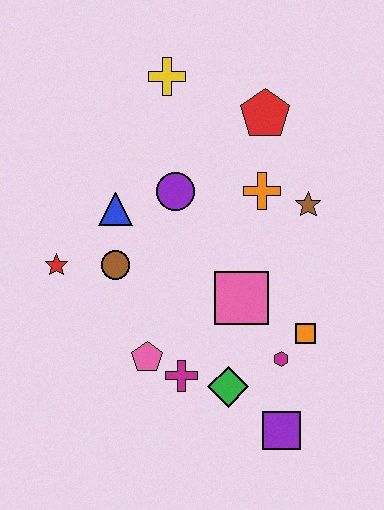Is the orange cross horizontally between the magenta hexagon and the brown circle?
Yes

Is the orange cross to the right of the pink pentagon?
Yes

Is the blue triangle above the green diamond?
Yes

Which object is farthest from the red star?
The purple square is farthest from the red star.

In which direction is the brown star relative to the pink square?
The brown star is above the pink square.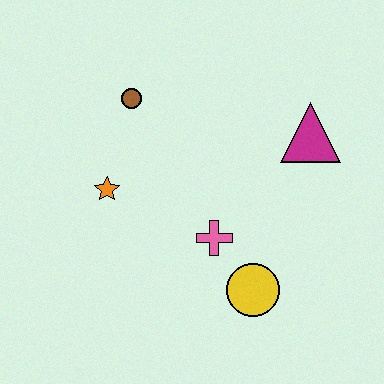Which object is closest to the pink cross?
The yellow circle is closest to the pink cross.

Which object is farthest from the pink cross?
The brown circle is farthest from the pink cross.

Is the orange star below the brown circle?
Yes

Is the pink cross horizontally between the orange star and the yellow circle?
Yes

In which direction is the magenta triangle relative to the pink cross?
The magenta triangle is above the pink cross.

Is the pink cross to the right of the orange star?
Yes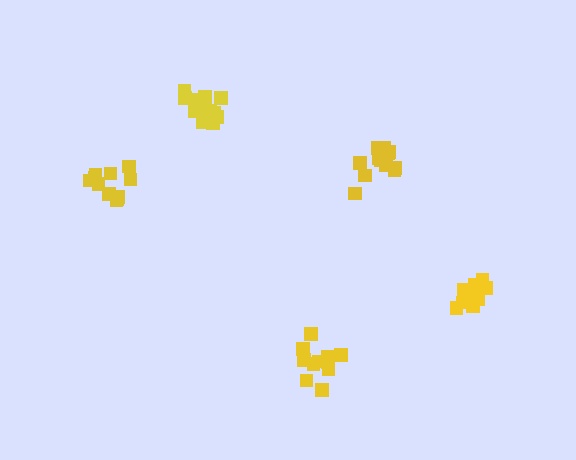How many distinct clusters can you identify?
There are 5 distinct clusters.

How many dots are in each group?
Group 1: 11 dots, Group 2: 11 dots, Group 3: 15 dots, Group 4: 13 dots, Group 5: 15 dots (65 total).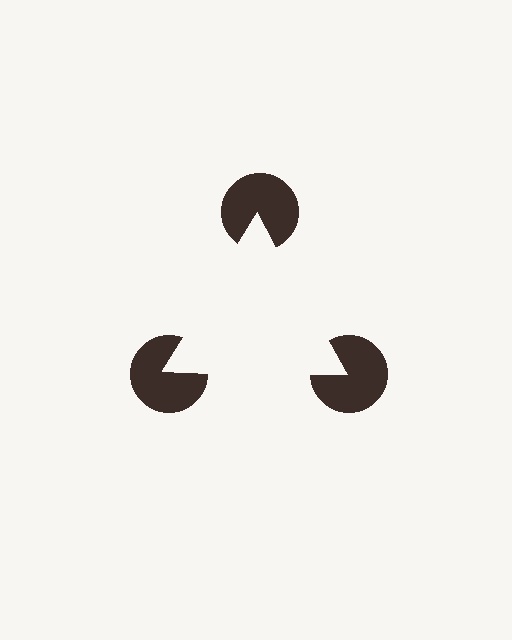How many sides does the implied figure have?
3 sides.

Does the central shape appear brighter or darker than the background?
It typically appears slightly brighter than the background, even though no actual brightness change is drawn.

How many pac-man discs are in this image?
There are 3 — one at each vertex of the illusory triangle.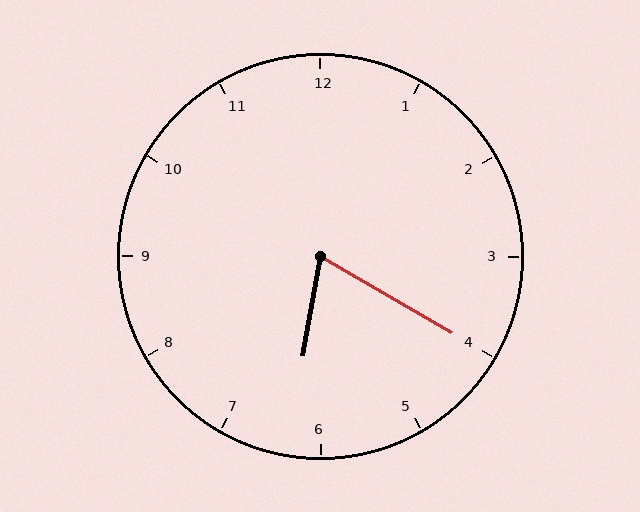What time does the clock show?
6:20.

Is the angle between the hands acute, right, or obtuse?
It is acute.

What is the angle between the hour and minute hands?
Approximately 70 degrees.